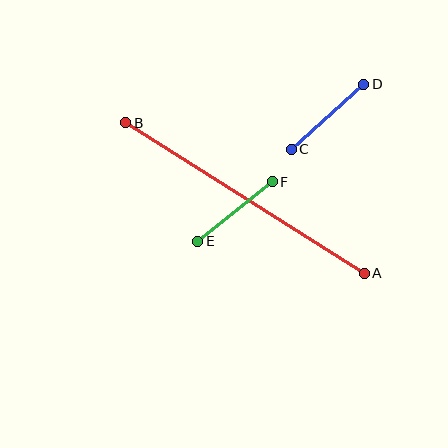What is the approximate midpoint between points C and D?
The midpoint is at approximately (327, 117) pixels.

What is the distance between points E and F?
The distance is approximately 96 pixels.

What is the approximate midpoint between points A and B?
The midpoint is at approximately (245, 198) pixels.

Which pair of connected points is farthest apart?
Points A and B are farthest apart.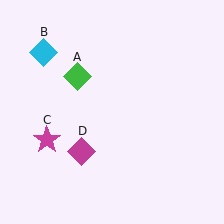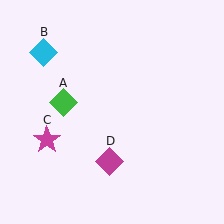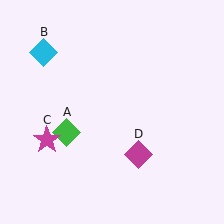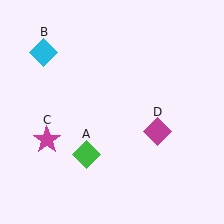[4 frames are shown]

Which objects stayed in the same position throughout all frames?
Cyan diamond (object B) and magenta star (object C) remained stationary.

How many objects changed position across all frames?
2 objects changed position: green diamond (object A), magenta diamond (object D).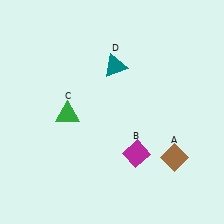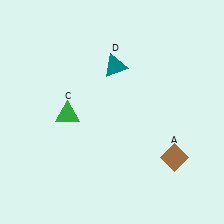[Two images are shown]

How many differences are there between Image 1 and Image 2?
There is 1 difference between the two images.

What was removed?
The magenta diamond (B) was removed in Image 2.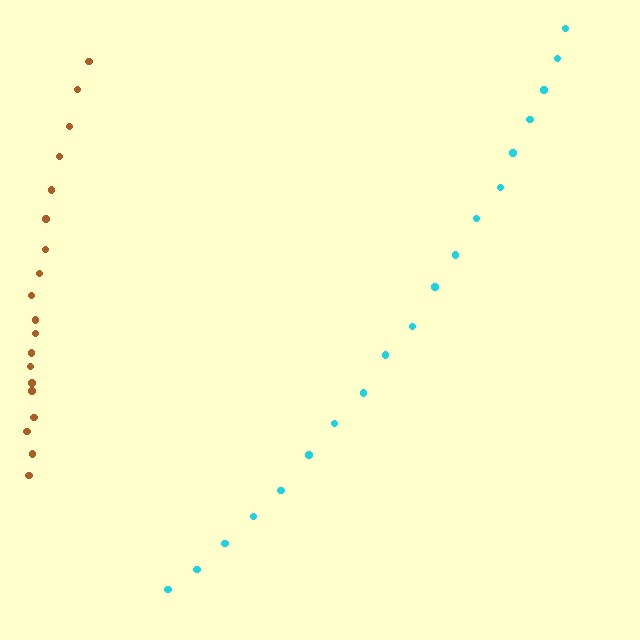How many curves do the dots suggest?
There are 2 distinct paths.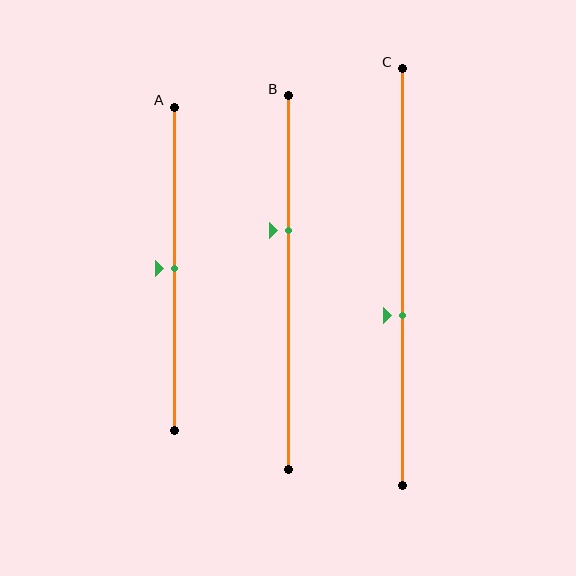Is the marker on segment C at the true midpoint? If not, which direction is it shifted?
No, the marker on segment C is shifted downward by about 9% of the segment length.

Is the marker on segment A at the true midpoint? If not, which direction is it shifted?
Yes, the marker on segment A is at the true midpoint.